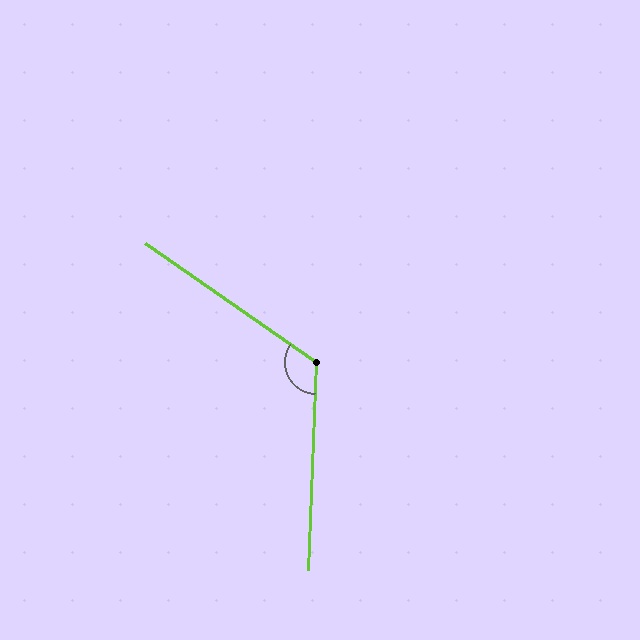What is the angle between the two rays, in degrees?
Approximately 123 degrees.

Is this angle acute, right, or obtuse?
It is obtuse.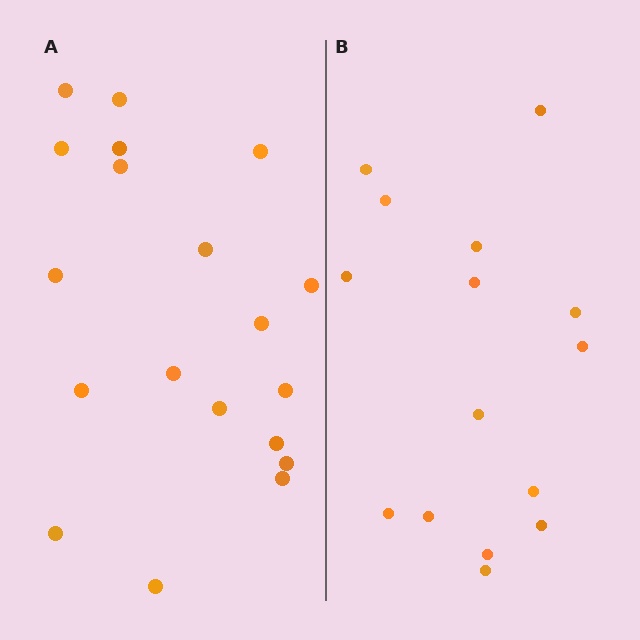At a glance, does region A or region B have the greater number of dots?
Region A (the left region) has more dots.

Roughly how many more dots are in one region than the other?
Region A has about 4 more dots than region B.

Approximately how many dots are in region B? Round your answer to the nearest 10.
About 20 dots. (The exact count is 15, which rounds to 20.)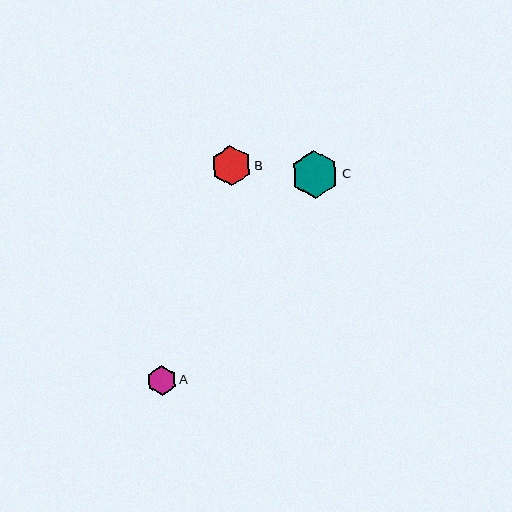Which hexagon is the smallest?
Hexagon A is the smallest with a size of approximately 30 pixels.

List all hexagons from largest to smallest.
From largest to smallest: C, B, A.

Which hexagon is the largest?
Hexagon C is the largest with a size of approximately 48 pixels.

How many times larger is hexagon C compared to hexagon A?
Hexagon C is approximately 1.6 times the size of hexagon A.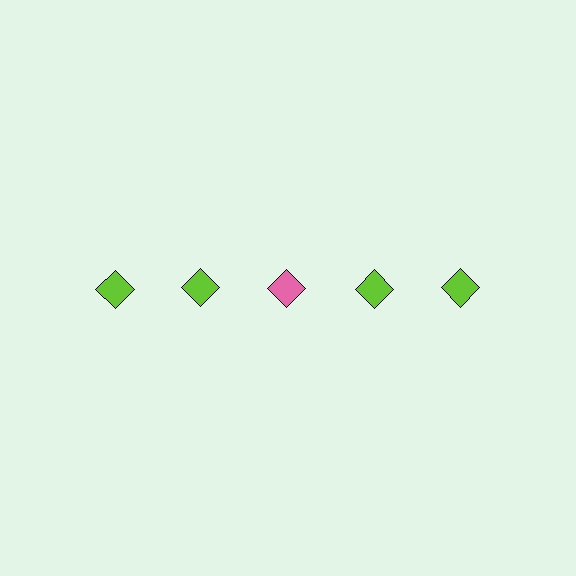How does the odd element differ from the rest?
It has a different color: pink instead of lime.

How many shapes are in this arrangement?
There are 5 shapes arranged in a grid pattern.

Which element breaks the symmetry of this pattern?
The pink diamond in the top row, center column breaks the symmetry. All other shapes are lime diamonds.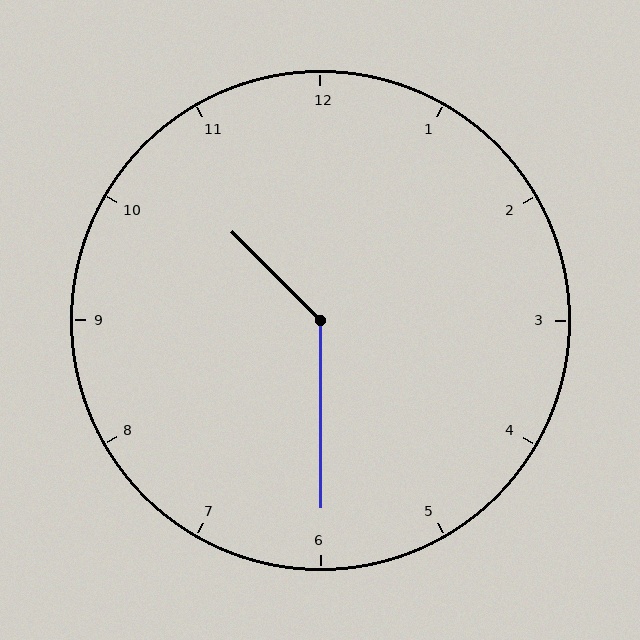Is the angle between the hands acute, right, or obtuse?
It is obtuse.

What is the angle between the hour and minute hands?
Approximately 135 degrees.